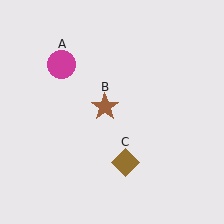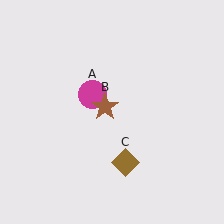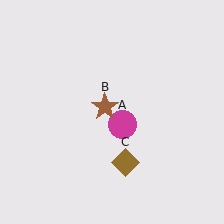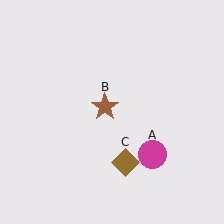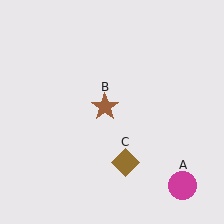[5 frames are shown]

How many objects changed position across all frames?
1 object changed position: magenta circle (object A).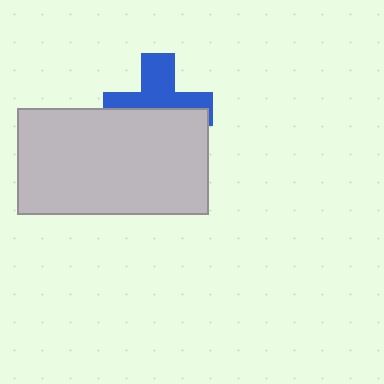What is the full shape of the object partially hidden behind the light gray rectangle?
The partially hidden object is a blue cross.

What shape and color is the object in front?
The object in front is a light gray rectangle.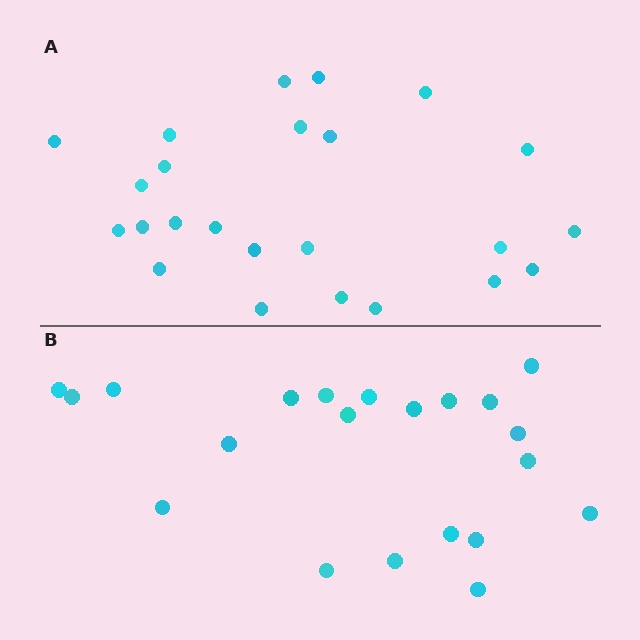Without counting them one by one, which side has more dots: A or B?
Region A (the top region) has more dots.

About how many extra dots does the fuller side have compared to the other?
Region A has just a few more — roughly 2 or 3 more dots than region B.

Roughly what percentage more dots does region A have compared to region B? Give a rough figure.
About 15% more.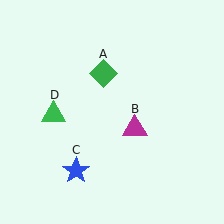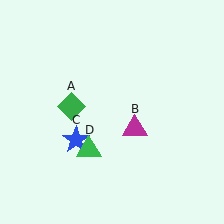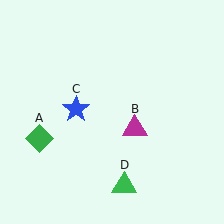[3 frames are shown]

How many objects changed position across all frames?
3 objects changed position: green diamond (object A), blue star (object C), green triangle (object D).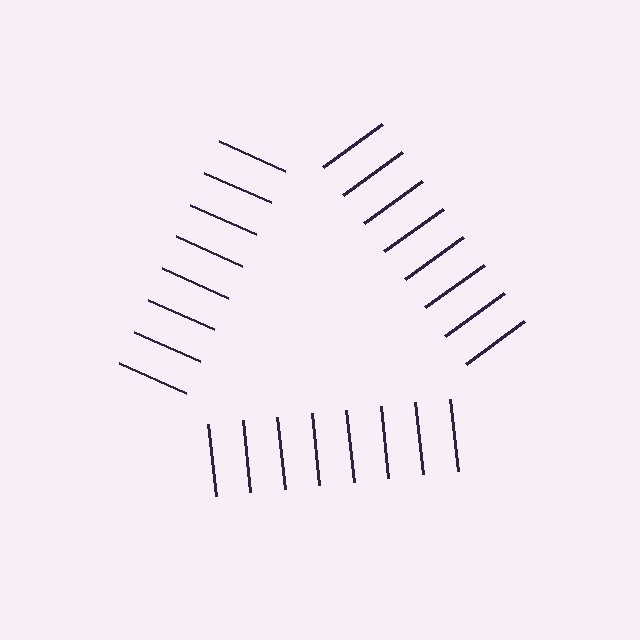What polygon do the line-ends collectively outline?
An illusory triangle — the line segments terminate on its edges but no continuous stroke is drawn.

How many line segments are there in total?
24 — 8 along each of the 3 edges.